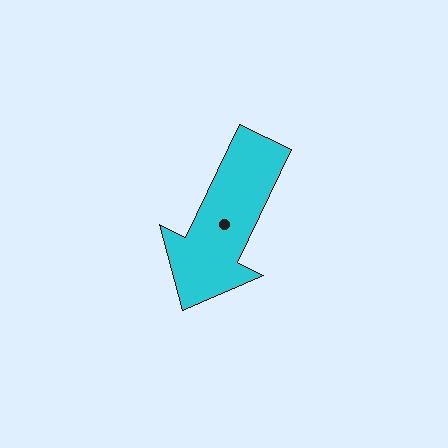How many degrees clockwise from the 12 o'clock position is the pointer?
Approximately 206 degrees.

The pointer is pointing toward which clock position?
Roughly 7 o'clock.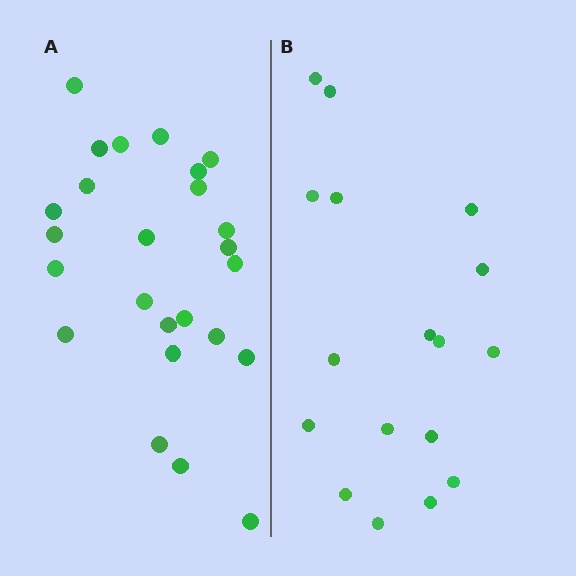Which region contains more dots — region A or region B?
Region A (the left region) has more dots.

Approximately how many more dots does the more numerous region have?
Region A has roughly 8 or so more dots than region B.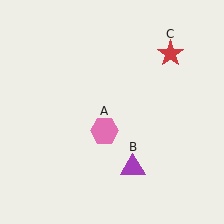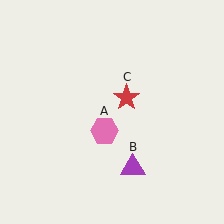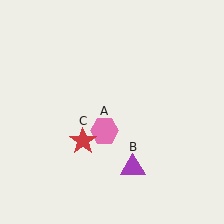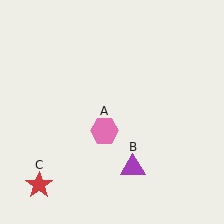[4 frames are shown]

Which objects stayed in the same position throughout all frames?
Pink hexagon (object A) and purple triangle (object B) remained stationary.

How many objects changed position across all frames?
1 object changed position: red star (object C).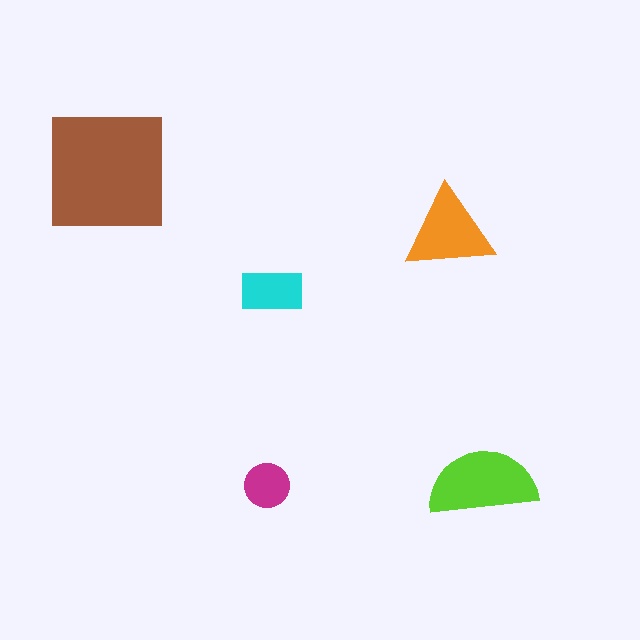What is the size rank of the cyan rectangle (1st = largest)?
4th.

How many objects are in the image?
There are 5 objects in the image.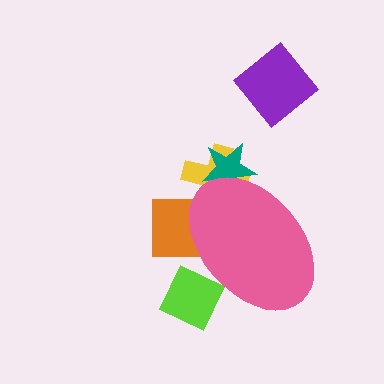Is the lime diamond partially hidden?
Yes, the lime diamond is partially hidden behind the pink ellipse.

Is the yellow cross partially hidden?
Yes, the yellow cross is partially hidden behind the pink ellipse.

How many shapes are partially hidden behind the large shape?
4 shapes are partially hidden.